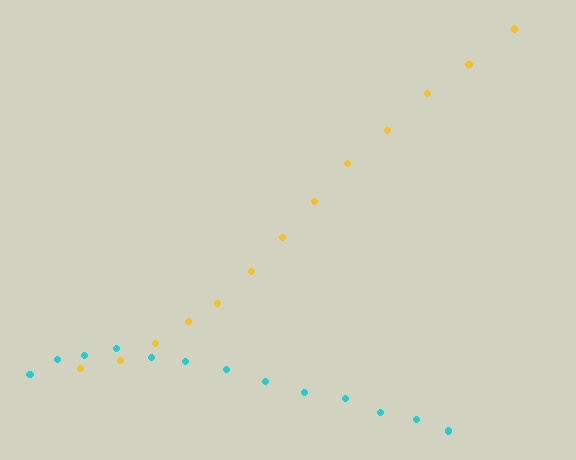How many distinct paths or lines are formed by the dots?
There are 2 distinct paths.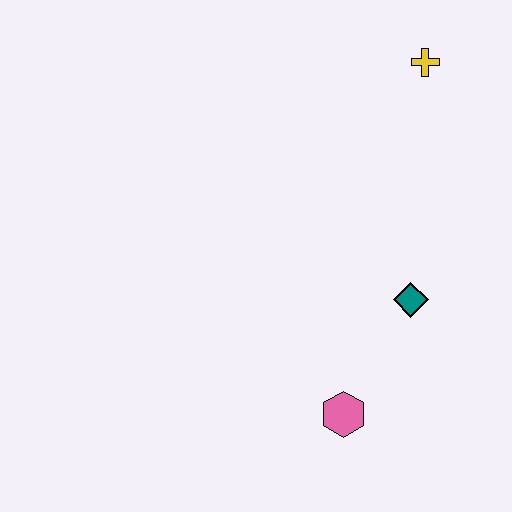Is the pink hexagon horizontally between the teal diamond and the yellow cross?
No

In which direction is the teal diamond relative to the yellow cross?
The teal diamond is below the yellow cross.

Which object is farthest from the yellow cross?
The pink hexagon is farthest from the yellow cross.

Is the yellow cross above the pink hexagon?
Yes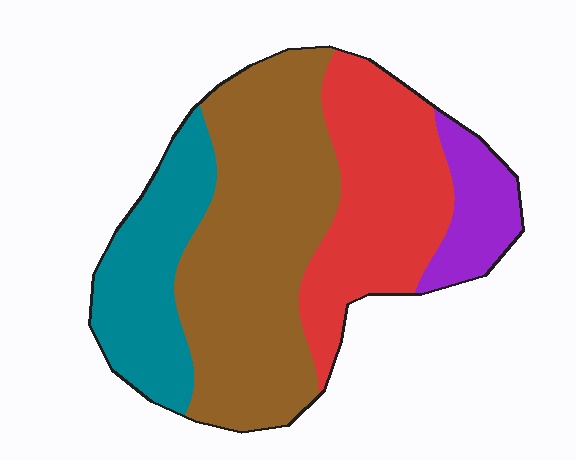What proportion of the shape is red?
Red takes up between a sixth and a third of the shape.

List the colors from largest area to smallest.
From largest to smallest: brown, red, teal, purple.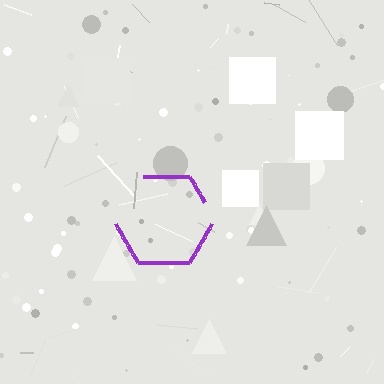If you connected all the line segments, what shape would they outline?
They would outline a hexagon.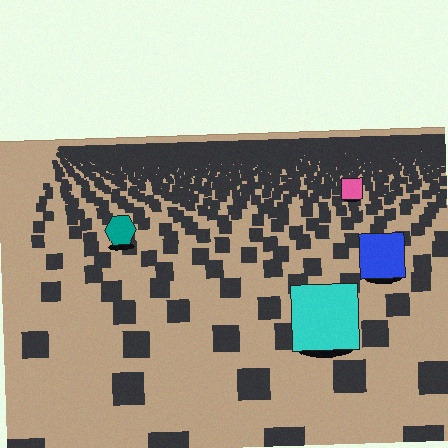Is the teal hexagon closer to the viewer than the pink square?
Yes. The teal hexagon is closer — you can tell from the texture gradient: the ground texture is coarser near it.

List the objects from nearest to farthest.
From nearest to farthest: the cyan square, the blue square, the teal hexagon, the pink square.